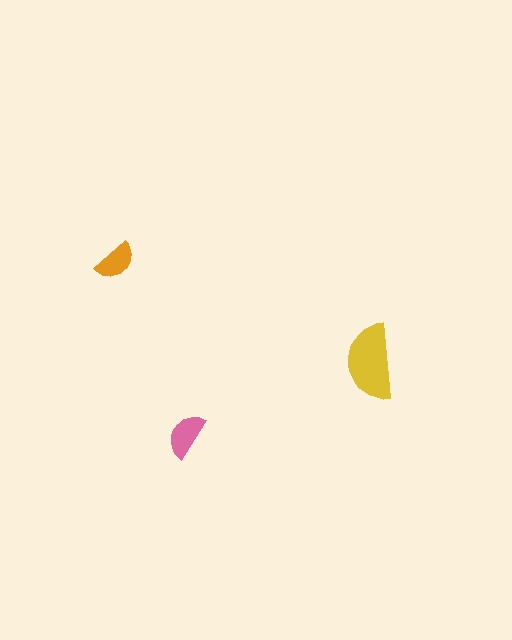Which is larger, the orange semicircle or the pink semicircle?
The pink one.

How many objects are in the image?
There are 3 objects in the image.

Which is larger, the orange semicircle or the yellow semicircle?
The yellow one.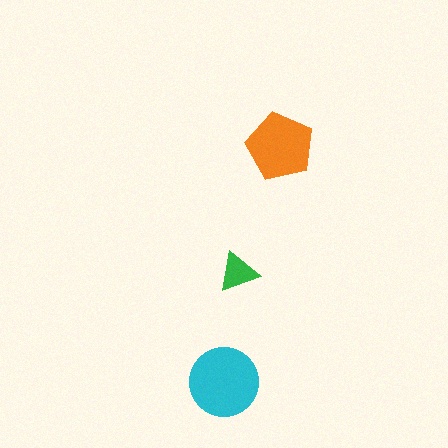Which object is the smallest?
The green triangle.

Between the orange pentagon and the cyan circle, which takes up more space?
The cyan circle.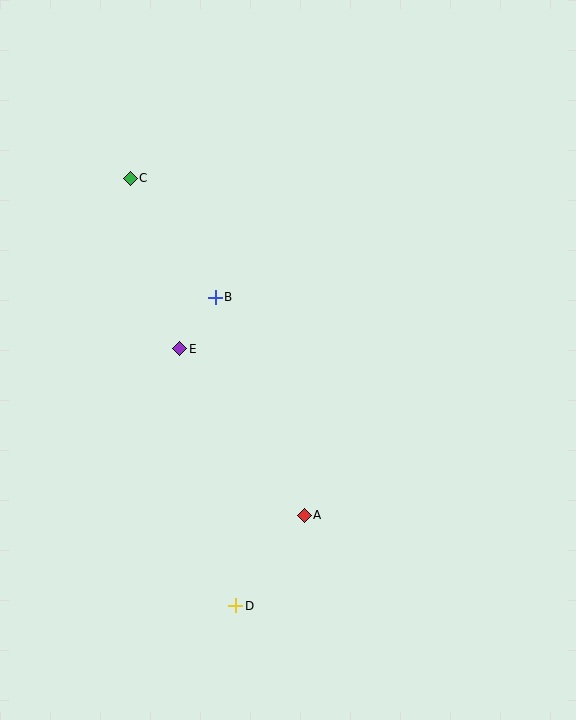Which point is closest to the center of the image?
Point B at (215, 297) is closest to the center.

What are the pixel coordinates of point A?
Point A is at (304, 515).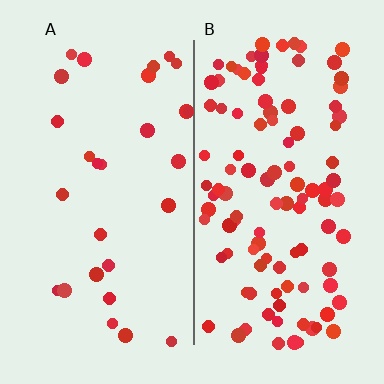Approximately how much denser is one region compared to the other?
Approximately 3.8× — region B over region A.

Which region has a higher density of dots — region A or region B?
B (the right).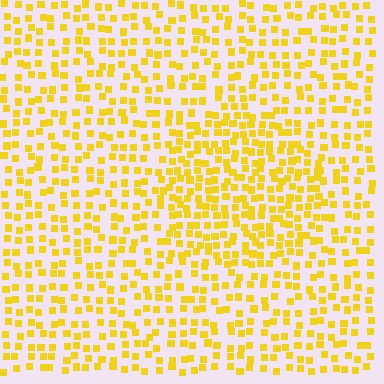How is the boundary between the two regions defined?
The boundary is defined by a change in element density (approximately 1.6x ratio). All elements are the same color, size, and shape.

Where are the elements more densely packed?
The elements are more densely packed inside the circle boundary.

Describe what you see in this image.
The image contains small yellow elements arranged at two different densities. A circle-shaped region is visible where the elements are more densely packed than the surrounding area.